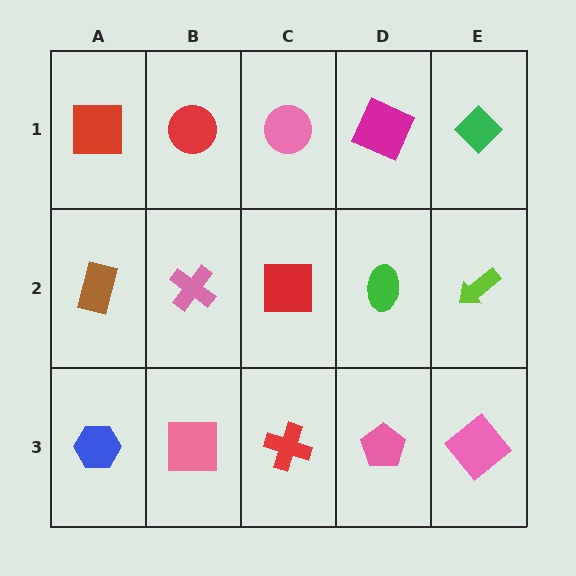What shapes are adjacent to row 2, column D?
A magenta square (row 1, column D), a pink pentagon (row 3, column D), a red square (row 2, column C), a lime arrow (row 2, column E).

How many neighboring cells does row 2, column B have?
4.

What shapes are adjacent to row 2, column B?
A red circle (row 1, column B), a pink square (row 3, column B), a brown rectangle (row 2, column A), a red square (row 2, column C).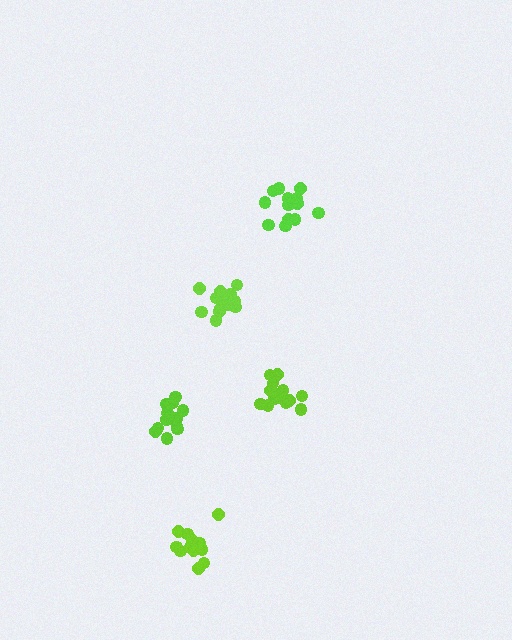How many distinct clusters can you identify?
There are 5 distinct clusters.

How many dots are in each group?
Group 1: 14 dots, Group 2: 13 dots, Group 3: 17 dots, Group 4: 14 dots, Group 5: 14 dots (72 total).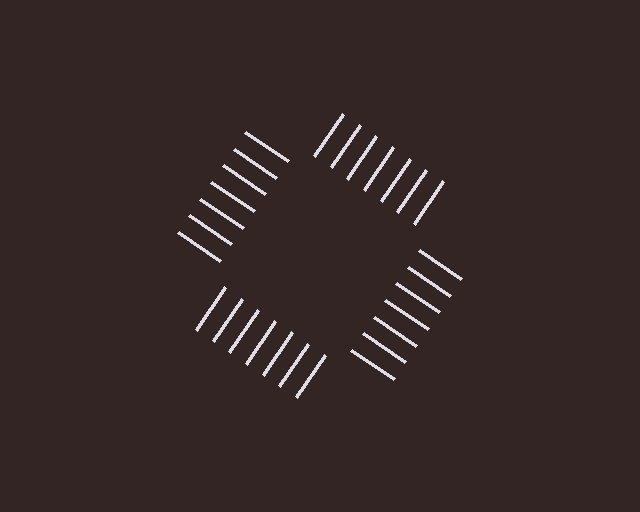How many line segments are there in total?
28 — 7 along each of the 4 edges.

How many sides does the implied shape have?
4 sides — the line-ends trace a square.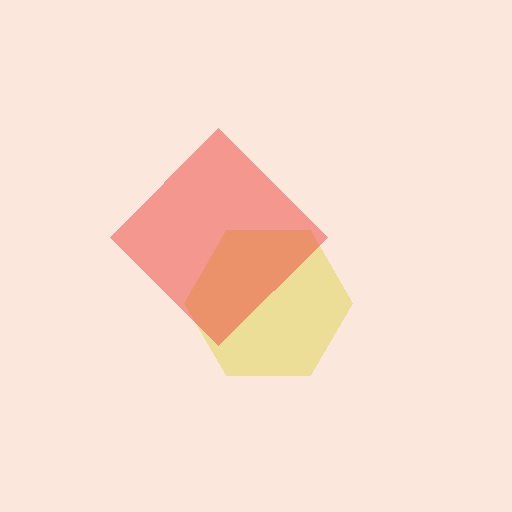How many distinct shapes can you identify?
There are 2 distinct shapes: a yellow hexagon, a red diamond.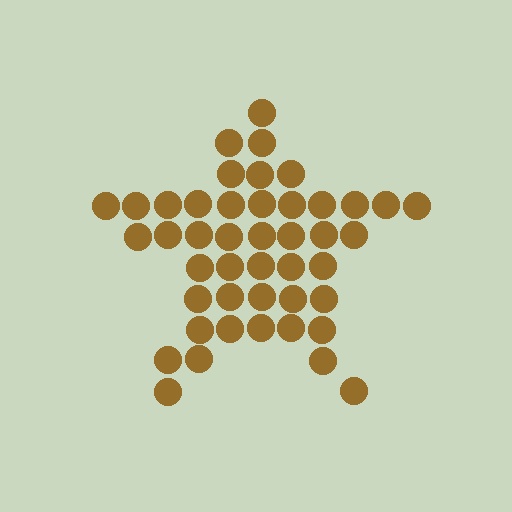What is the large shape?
The large shape is a star.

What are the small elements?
The small elements are circles.